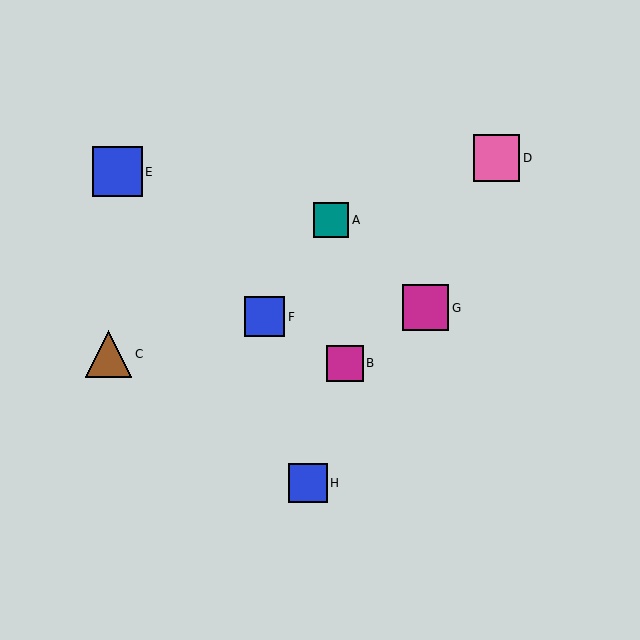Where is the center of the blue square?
The center of the blue square is at (118, 172).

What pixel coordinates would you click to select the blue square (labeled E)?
Click at (118, 172) to select the blue square E.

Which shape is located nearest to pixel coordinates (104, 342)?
The brown triangle (labeled C) at (108, 354) is nearest to that location.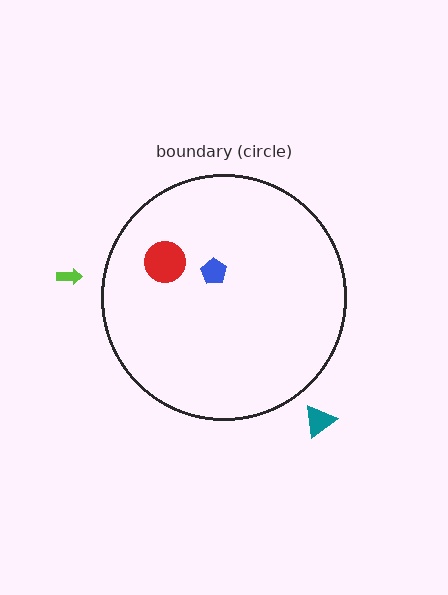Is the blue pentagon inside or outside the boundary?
Inside.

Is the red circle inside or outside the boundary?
Inside.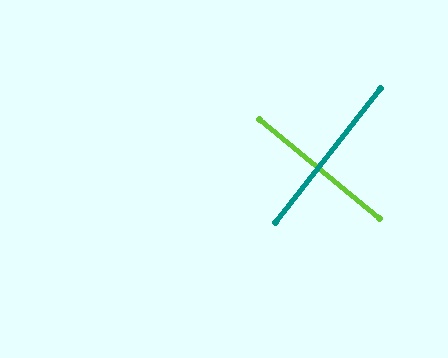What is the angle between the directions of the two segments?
Approximately 89 degrees.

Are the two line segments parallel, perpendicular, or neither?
Perpendicular — they meet at approximately 89°.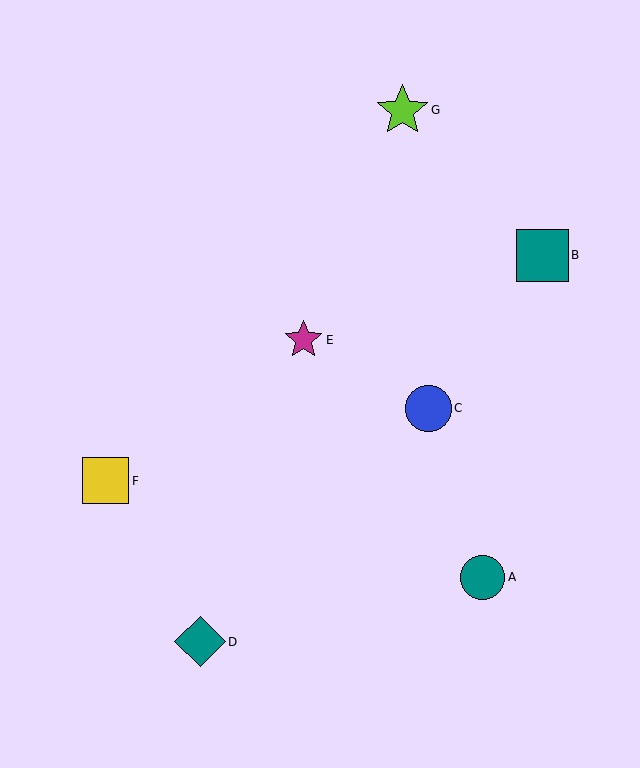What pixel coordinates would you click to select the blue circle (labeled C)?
Click at (428, 408) to select the blue circle C.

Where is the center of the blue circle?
The center of the blue circle is at (428, 408).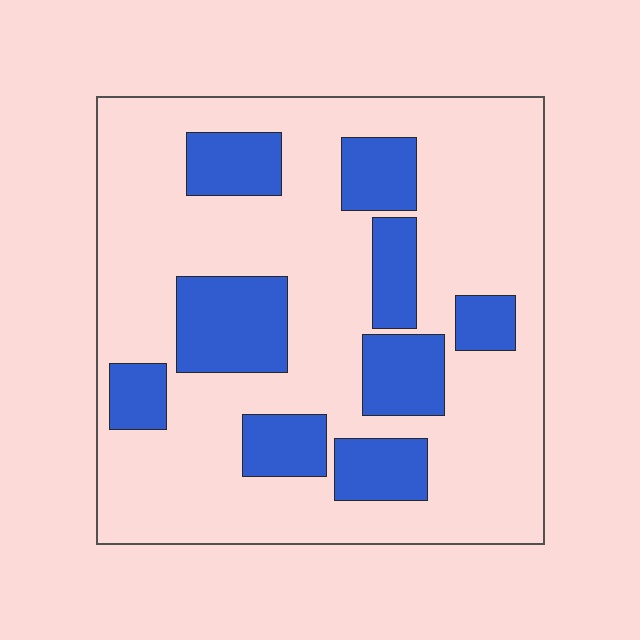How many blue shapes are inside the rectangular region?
9.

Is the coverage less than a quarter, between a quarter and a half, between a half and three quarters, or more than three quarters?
Between a quarter and a half.